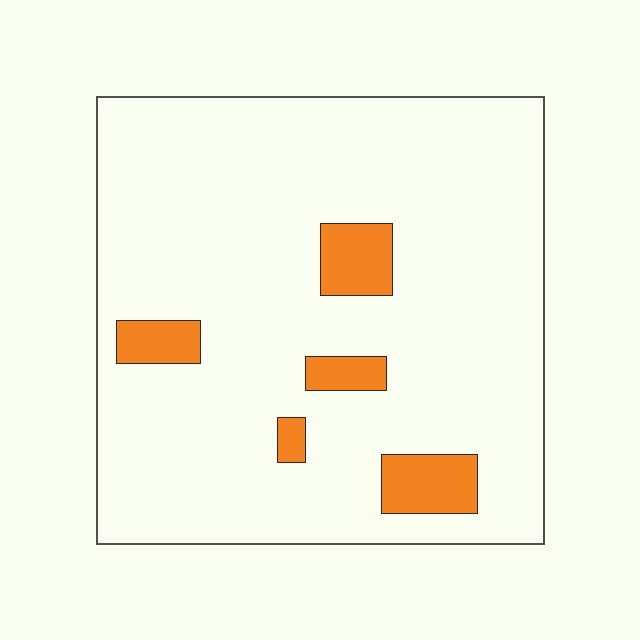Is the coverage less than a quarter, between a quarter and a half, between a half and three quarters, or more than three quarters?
Less than a quarter.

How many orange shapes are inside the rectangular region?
5.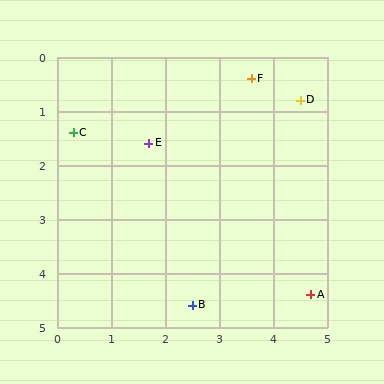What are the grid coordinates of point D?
Point D is at approximately (4.5, 0.8).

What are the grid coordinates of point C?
Point C is at approximately (0.3, 1.4).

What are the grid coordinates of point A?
Point A is at approximately (4.7, 4.4).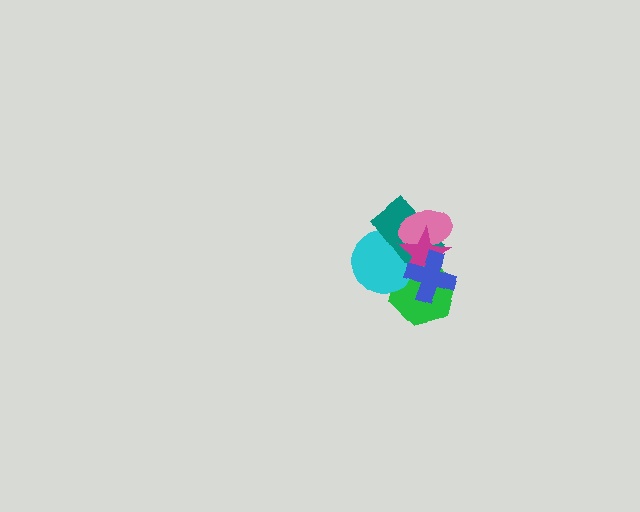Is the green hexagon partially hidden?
Yes, it is partially covered by another shape.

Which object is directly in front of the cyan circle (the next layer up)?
The teal rectangle is directly in front of the cyan circle.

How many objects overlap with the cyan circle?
4 objects overlap with the cyan circle.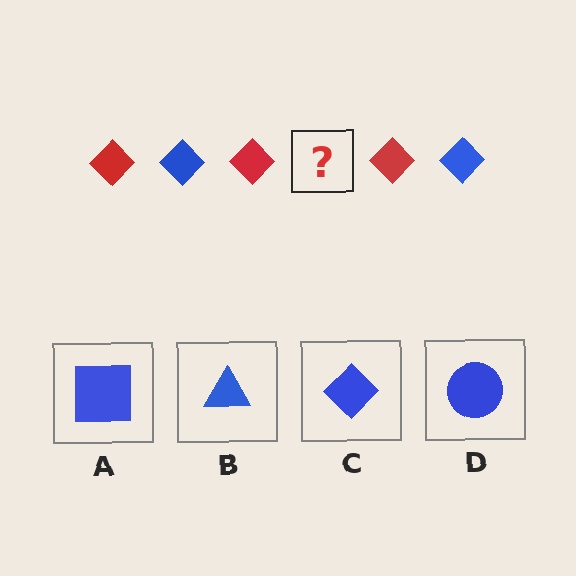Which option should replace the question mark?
Option C.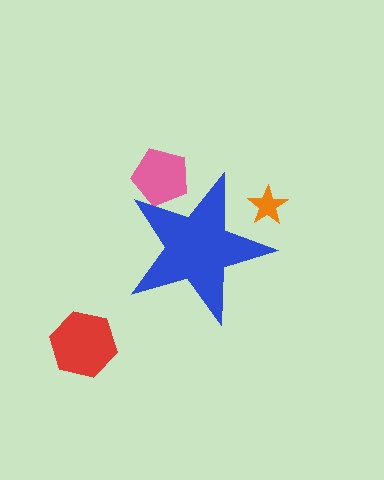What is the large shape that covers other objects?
A blue star.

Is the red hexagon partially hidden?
No, the red hexagon is fully visible.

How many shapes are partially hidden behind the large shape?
2 shapes are partially hidden.